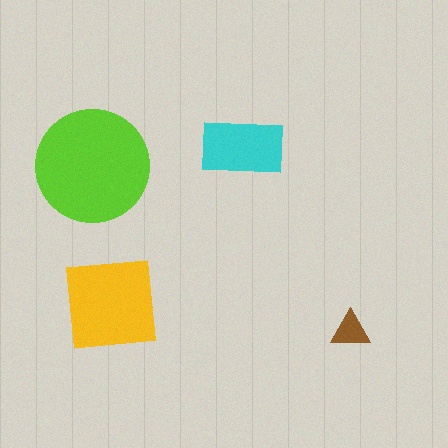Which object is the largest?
The lime circle.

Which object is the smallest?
The brown triangle.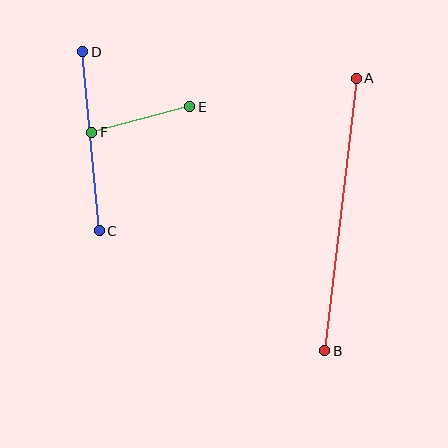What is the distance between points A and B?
The distance is approximately 274 pixels.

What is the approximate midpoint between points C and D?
The midpoint is at approximately (91, 141) pixels.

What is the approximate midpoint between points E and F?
The midpoint is at approximately (141, 119) pixels.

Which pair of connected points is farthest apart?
Points A and B are farthest apart.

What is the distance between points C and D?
The distance is approximately 180 pixels.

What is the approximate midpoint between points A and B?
The midpoint is at approximately (340, 215) pixels.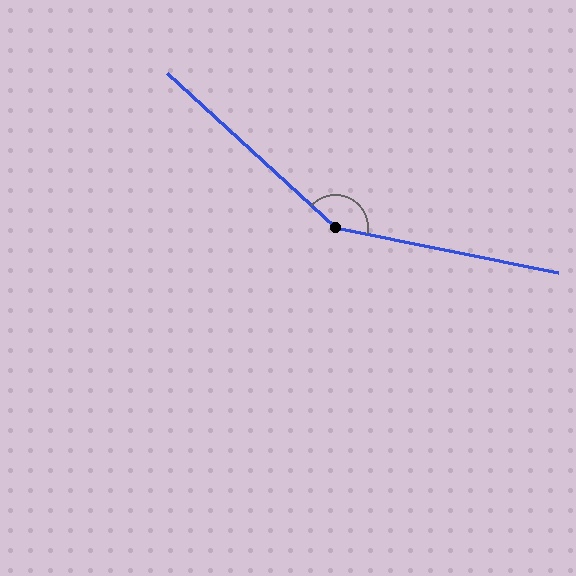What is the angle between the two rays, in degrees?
Approximately 149 degrees.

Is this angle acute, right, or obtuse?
It is obtuse.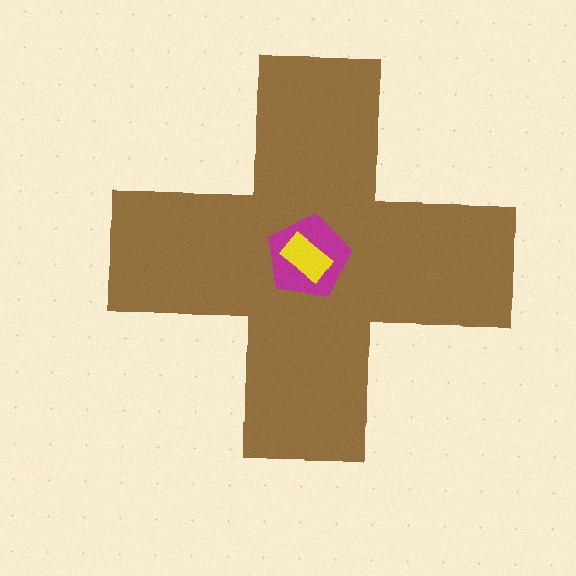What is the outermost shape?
The brown cross.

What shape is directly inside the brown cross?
The magenta pentagon.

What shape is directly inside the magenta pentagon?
The yellow rectangle.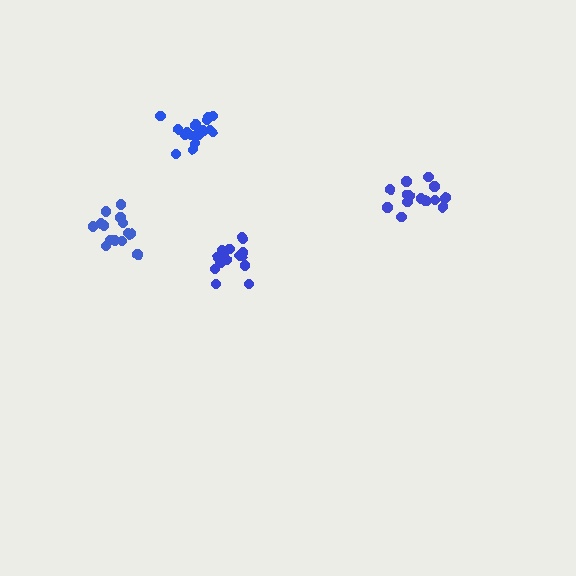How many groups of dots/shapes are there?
There are 4 groups.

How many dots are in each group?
Group 1: 17 dots, Group 2: 14 dots, Group 3: 17 dots, Group 4: 15 dots (63 total).